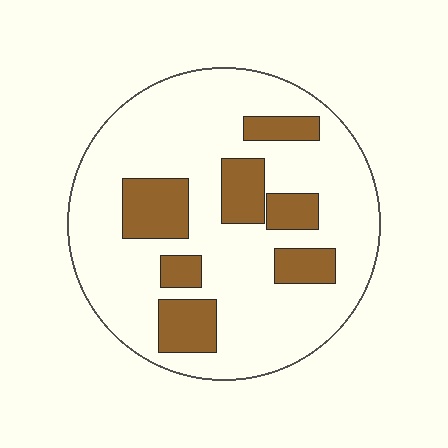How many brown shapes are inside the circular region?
7.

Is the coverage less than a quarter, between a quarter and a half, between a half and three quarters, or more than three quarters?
Less than a quarter.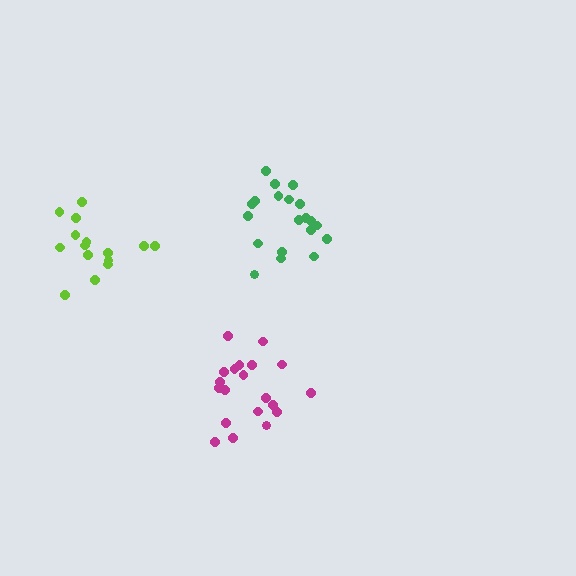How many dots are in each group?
Group 1: 20 dots, Group 2: 15 dots, Group 3: 20 dots (55 total).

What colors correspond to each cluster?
The clusters are colored: green, lime, magenta.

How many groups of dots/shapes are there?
There are 3 groups.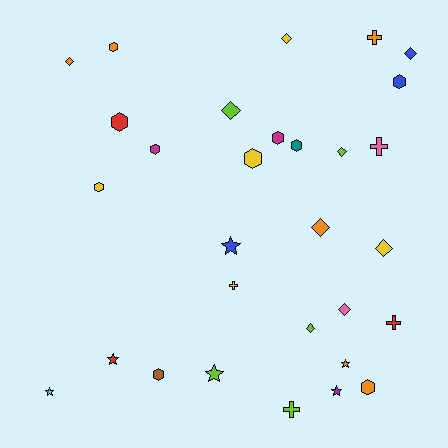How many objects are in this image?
There are 30 objects.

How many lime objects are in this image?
There are 5 lime objects.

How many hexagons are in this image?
There are 10 hexagons.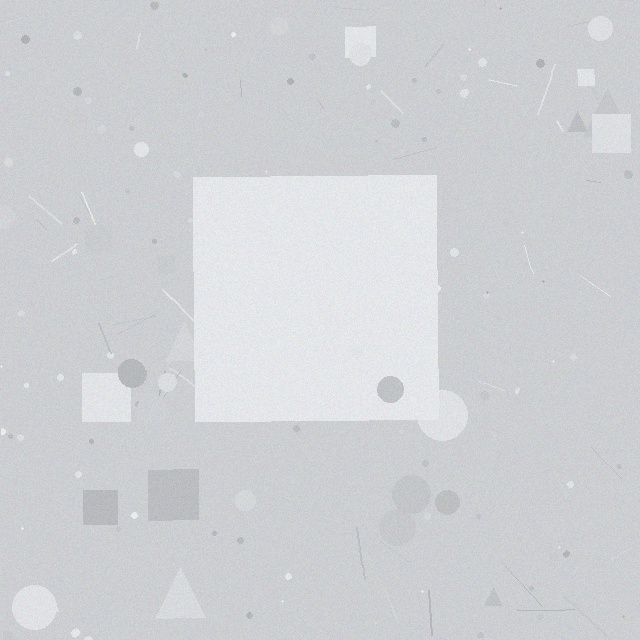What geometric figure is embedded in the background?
A square is embedded in the background.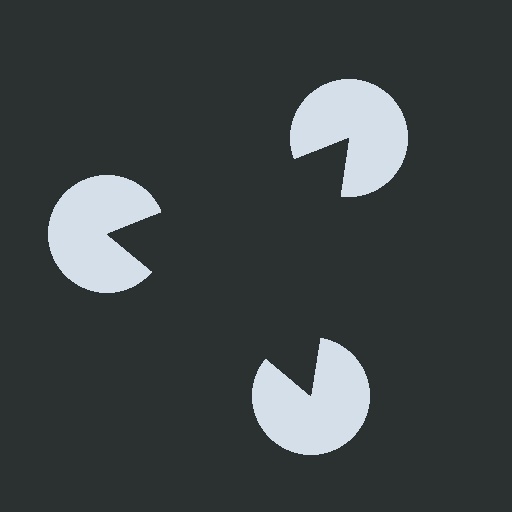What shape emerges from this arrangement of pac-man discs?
An illusory triangle — its edges are inferred from the aligned wedge cuts in the pac-man discs, not physically drawn.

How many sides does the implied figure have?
3 sides.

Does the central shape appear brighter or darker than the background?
It typically appears slightly darker than the background, even though no actual brightness change is drawn.